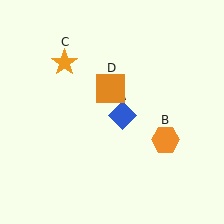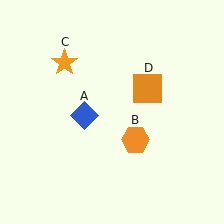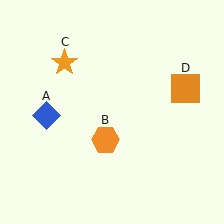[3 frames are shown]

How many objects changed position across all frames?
3 objects changed position: blue diamond (object A), orange hexagon (object B), orange square (object D).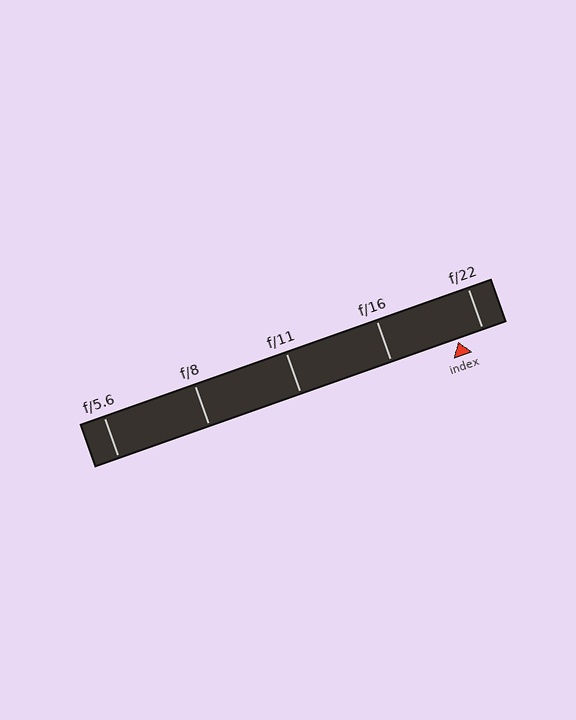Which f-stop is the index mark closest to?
The index mark is closest to f/22.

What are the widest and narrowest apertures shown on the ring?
The widest aperture shown is f/5.6 and the narrowest is f/22.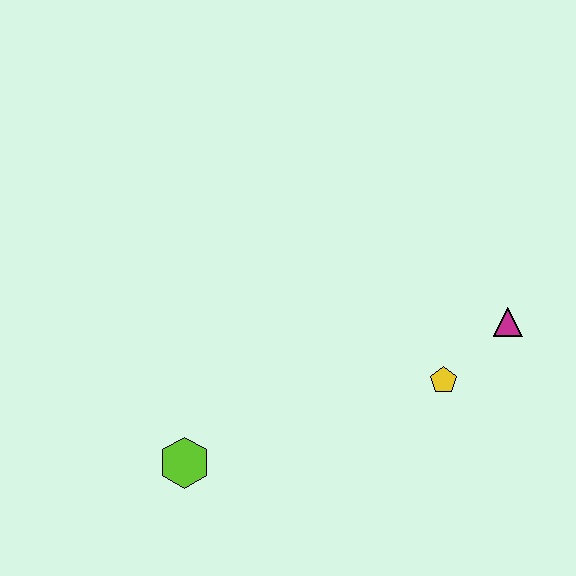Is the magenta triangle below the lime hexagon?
No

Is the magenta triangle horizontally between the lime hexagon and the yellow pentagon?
No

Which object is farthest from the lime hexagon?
The magenta triangle is farthest from the lime hexagon.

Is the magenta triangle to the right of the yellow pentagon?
Yes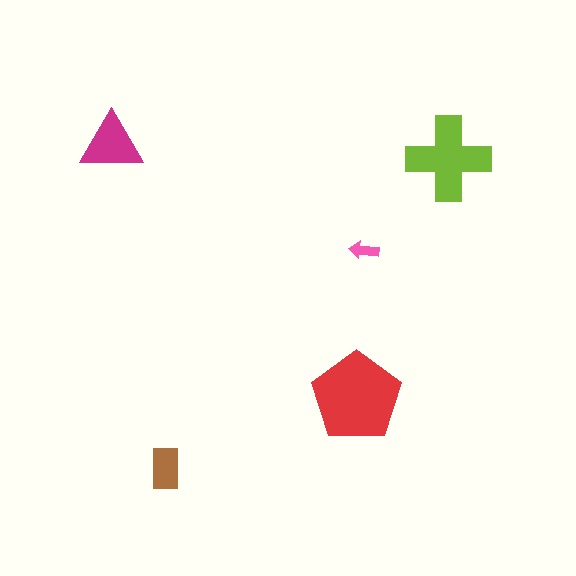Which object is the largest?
The red pentagon.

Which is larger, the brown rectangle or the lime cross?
The lime cross.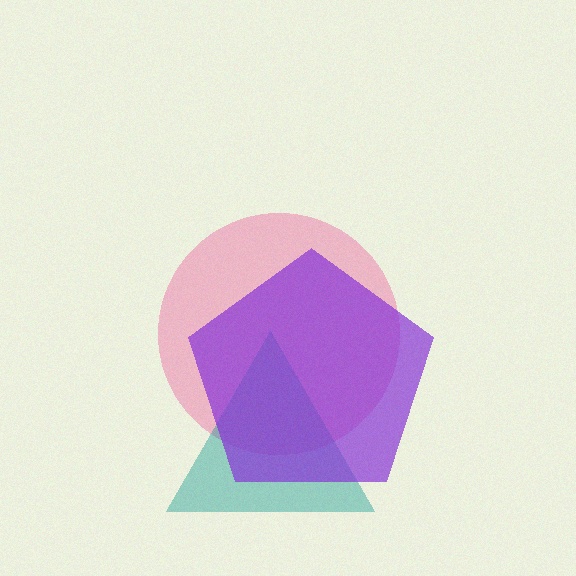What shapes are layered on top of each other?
The layered shapes are: a pink circle, a teal triangle, a purple pentagon.